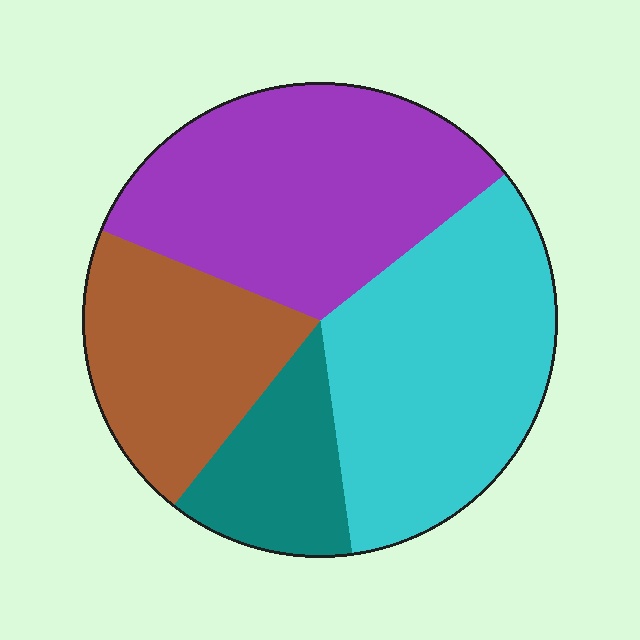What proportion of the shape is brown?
Brown covers around 20% of the shape.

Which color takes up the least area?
Teal, at roughly 15%.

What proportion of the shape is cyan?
Cyan covers around 35% of the shape.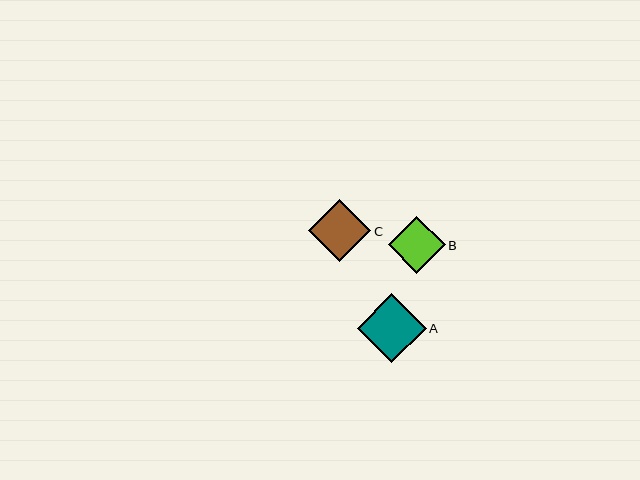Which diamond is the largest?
Diamond A is the largest with a size of approximately 69 pixels.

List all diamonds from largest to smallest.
From largest to smallest: A, C, B.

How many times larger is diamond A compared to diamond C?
Diamond A is approximately 1.1 times the size of diamond C.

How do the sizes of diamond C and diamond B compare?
Diamond C and diamond B are approximately the same size.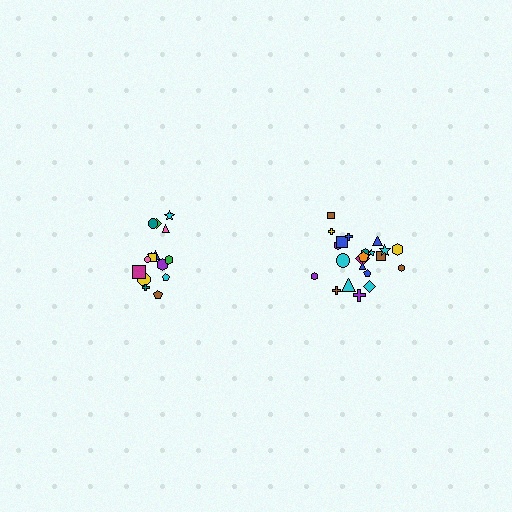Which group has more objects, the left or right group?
The right group.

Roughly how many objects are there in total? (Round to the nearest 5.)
Roughly 35 objects in total.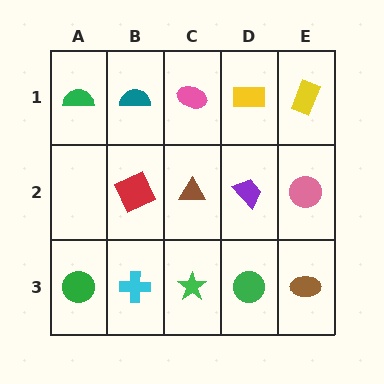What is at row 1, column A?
A green semicircle.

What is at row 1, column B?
A teal semicircle.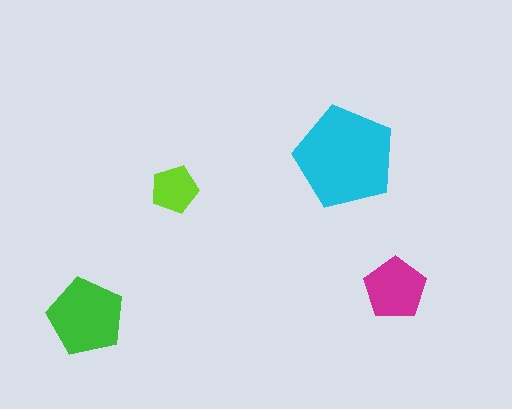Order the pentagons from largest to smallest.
the cyan one, the green one, the magenta one, the lime one.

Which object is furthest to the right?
The magenta pentagon is rightmost.